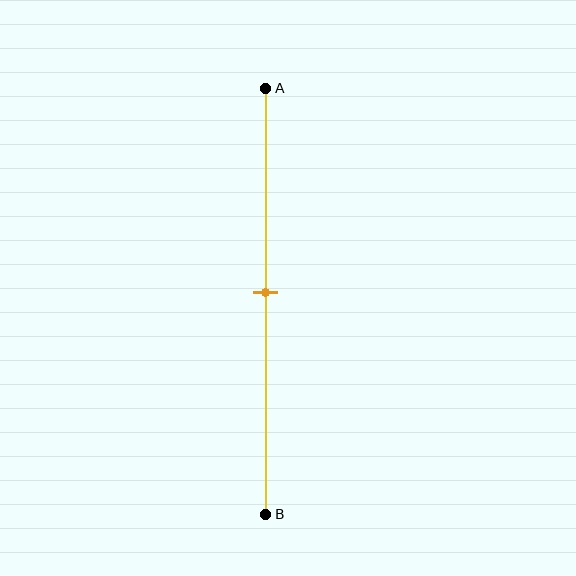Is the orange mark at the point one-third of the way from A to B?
No, the mark is at about 50% from A, not at the 33% one-third point.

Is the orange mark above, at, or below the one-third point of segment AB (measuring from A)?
The orange mark is below the one-third point of segment AB.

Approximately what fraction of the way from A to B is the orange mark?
The orange mark is approximately 50% of the way from A to B.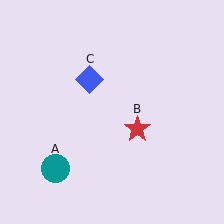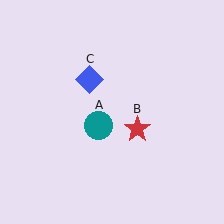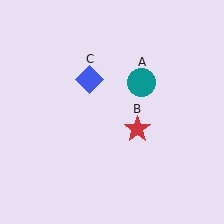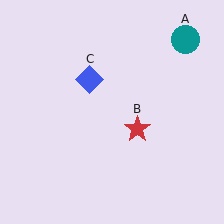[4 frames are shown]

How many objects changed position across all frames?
1 object changed position: teal circle (object A).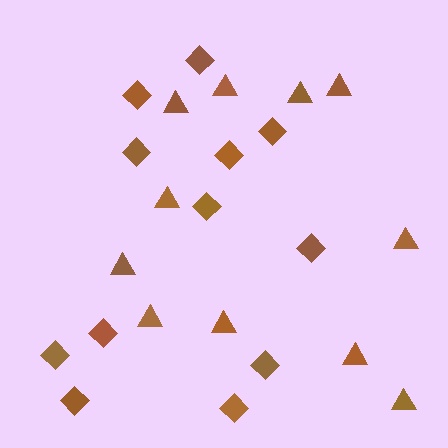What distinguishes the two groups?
There are 2 groups: one group of diamonds (12) and one group of triangles (11).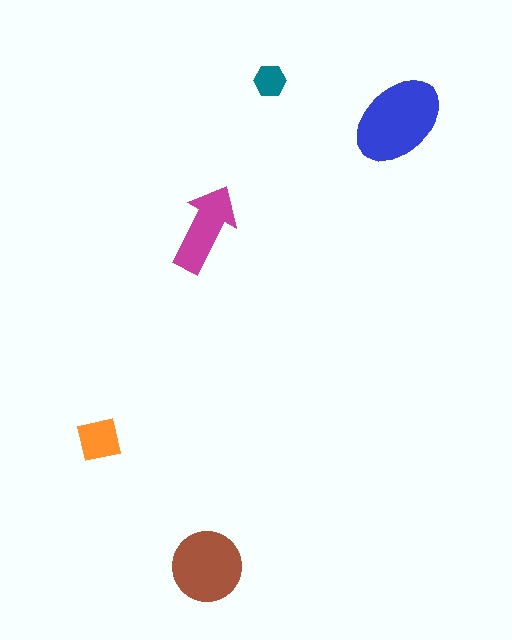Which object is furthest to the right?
The blue ellipse is rightmost.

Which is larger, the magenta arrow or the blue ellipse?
The blue ellipse.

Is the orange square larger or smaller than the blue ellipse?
Smaller.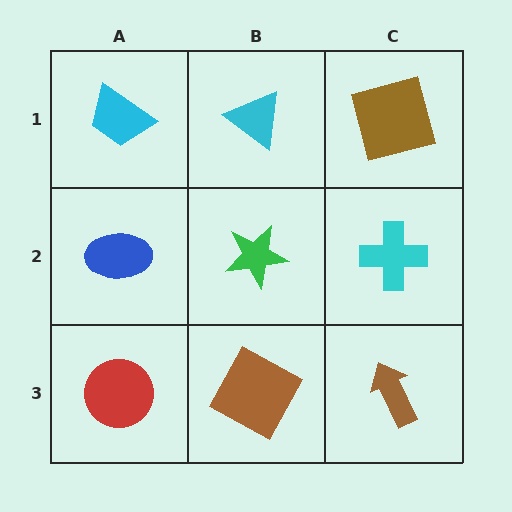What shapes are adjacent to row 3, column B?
A green star (row 2, column B), a red circle (row 3, column A), a brown arrow (row 3, column C).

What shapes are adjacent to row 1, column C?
A cyan cross (row 2, column C), a cyan triangle (row 1, column B).